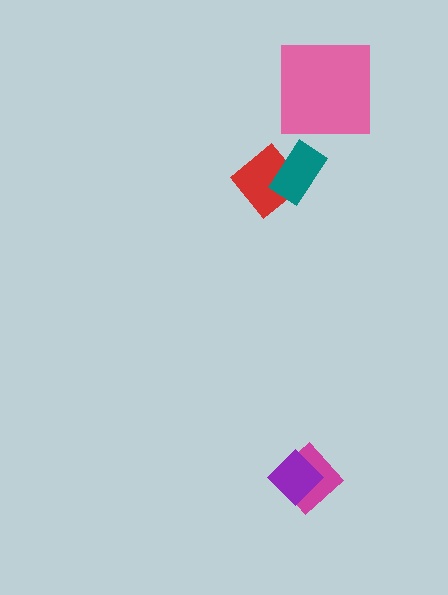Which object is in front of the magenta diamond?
The purple diamond is in front of the magenta diamond.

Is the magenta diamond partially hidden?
Yes, it is partially covered by another shape.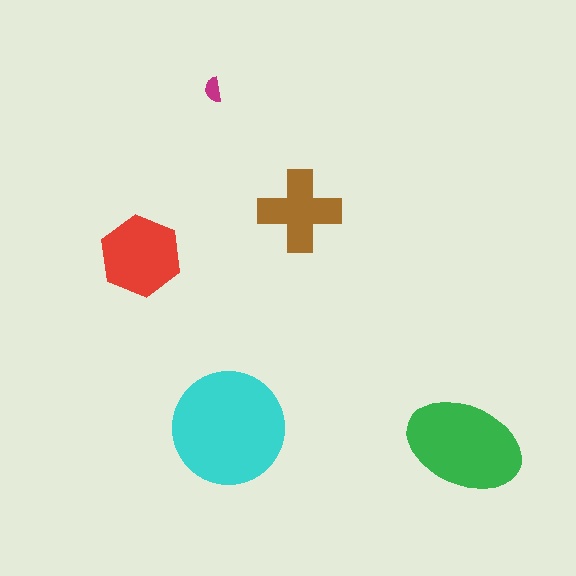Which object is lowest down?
The green ellipse is bottommost.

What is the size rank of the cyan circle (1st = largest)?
1st.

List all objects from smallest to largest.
The magenta semicircle, the brown cross, the red hexagon, the green ellipse, the cyan circle.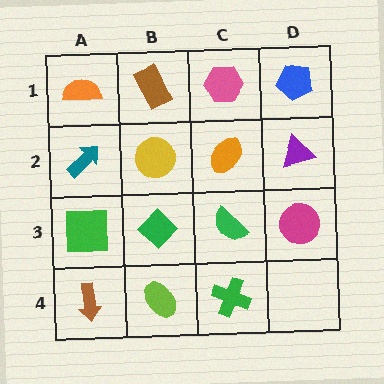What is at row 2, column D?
A purple triangle.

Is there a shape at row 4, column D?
No, that cell is empty.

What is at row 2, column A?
A teal arrow.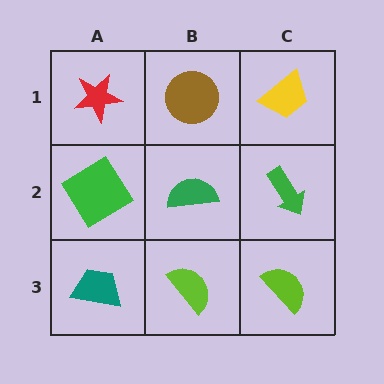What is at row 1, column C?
A yellow trapezoid.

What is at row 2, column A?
A green diamond.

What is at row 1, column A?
A red star.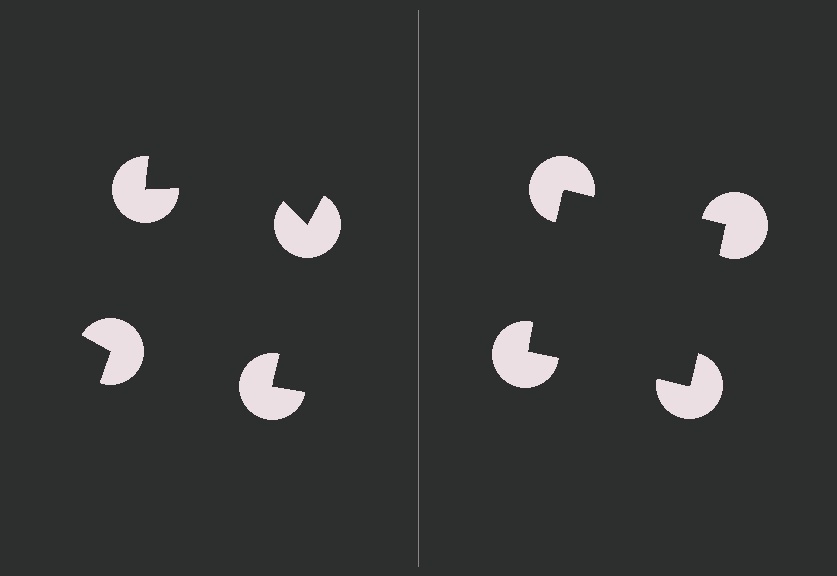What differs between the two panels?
The pac-man discs are positioned identically on both sides; only the wedge orientations differ. On the right they align to a square; on the left they are misaligned.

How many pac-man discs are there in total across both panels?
8 — 4 on each side.